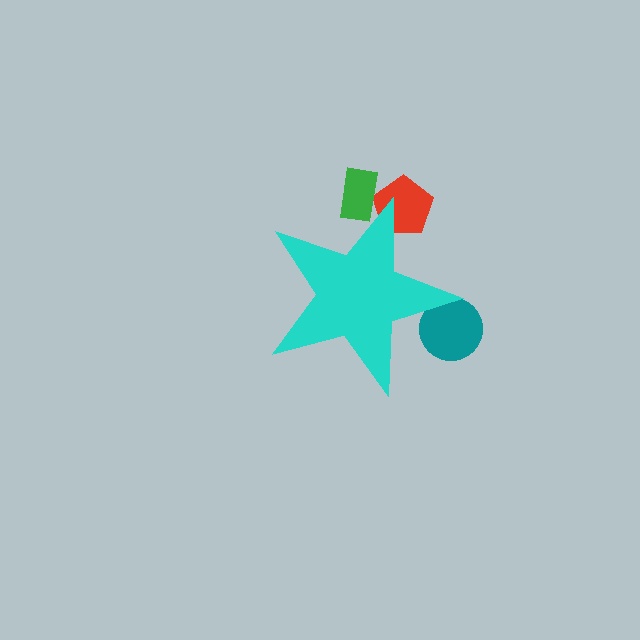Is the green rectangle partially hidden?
Yes, the green rectangle is partially hidden behind the cyan star.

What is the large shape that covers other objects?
A cyan star.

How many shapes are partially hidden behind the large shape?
3 shapes are partially hidden.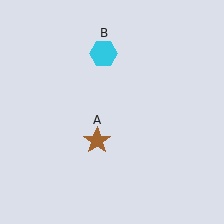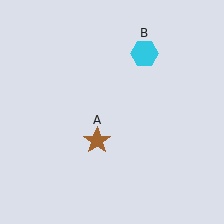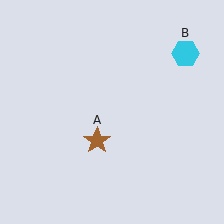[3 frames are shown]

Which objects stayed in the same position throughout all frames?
Brown star (object A) remained stationary.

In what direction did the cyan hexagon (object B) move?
The cyan hexagon (object B) moved right.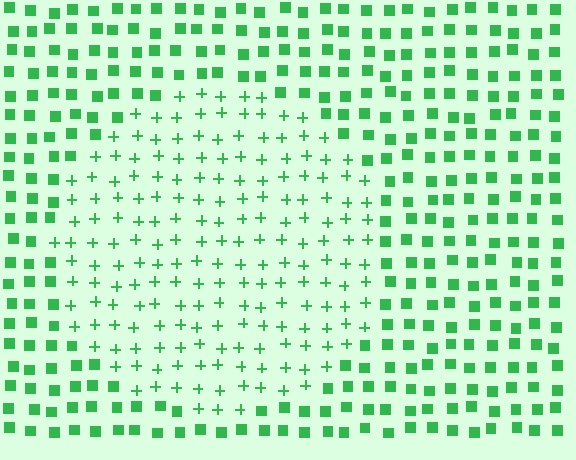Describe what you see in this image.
The image is filled with small green elements arranged in a uniform grid. A circle-shaped region contains plus signs, while the surrounding area contains squares. The boundary is defined purely by the change in element shape.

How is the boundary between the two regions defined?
The boundary is defined by a change in element shape: plus signs inside vs. squares outside. All elements share the same color and spacing.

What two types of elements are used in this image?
The image uses plus signs inside the circle region and squares outside it.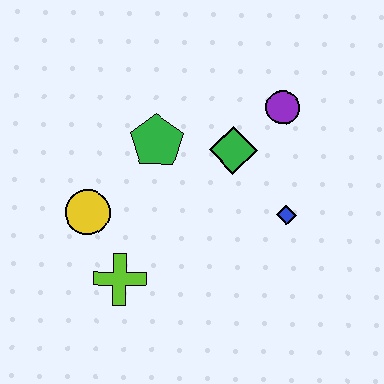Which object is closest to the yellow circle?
The lime cross is closest to the yellow circle.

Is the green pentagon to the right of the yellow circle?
Yes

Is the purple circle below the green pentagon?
No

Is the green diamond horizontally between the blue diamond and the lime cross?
Yes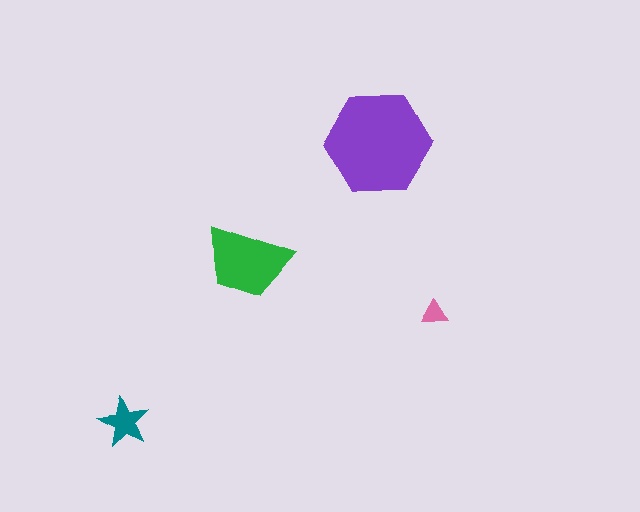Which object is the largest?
The purple hexagon.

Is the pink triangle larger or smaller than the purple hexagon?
Smaller.